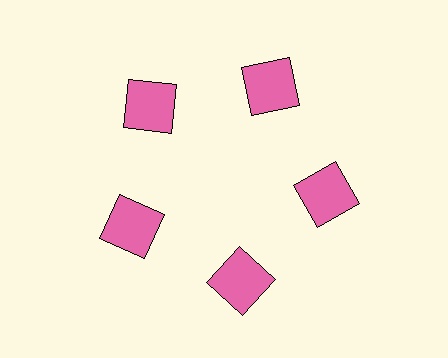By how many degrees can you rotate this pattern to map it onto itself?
The pattern maps onto itself every 72 degrees of rotation.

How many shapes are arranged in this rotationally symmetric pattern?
There are 5 shapes, arranged in 5 groups of 1.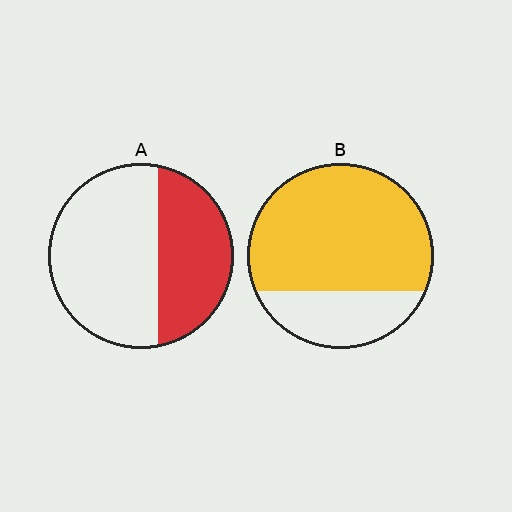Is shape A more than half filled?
No.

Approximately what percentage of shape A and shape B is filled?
A is approximately 40% and B is approximately 75%.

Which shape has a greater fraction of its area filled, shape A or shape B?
Shape B.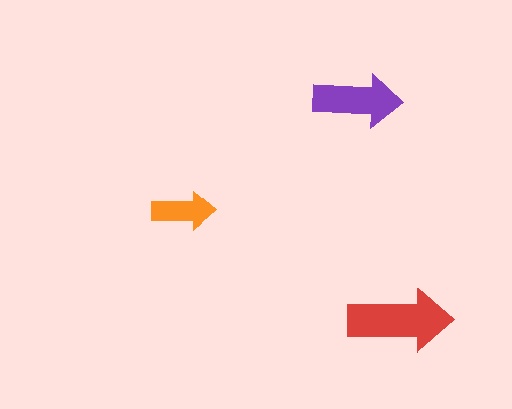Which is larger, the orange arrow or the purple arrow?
The purple one.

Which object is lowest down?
The red arrow is bottommost.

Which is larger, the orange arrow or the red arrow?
The red one.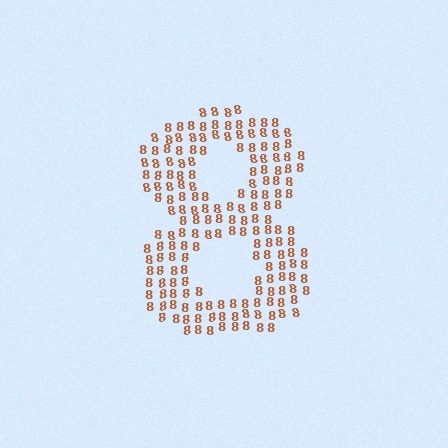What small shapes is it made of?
It is made of small digit 8's.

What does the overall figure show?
The overall figure shows the digit 8.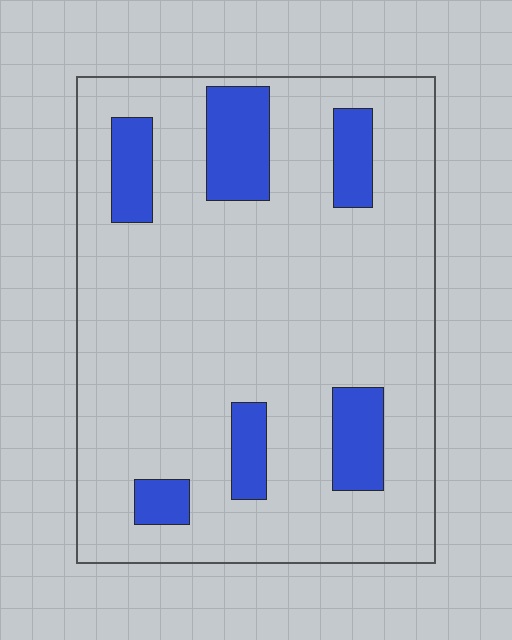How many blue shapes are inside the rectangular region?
6.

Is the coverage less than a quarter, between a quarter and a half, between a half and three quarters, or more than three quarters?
Less than a quarter.